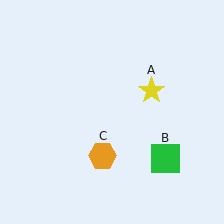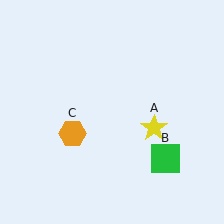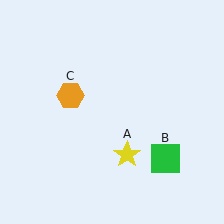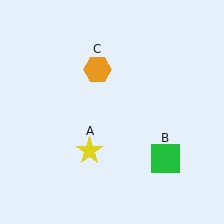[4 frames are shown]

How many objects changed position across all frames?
2 objects changed position: yellow star (object A), orange hexagon (object C).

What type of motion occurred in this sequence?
The yellow star (object A), orange hexagon (object C) rotated clockwise around the center of the scene.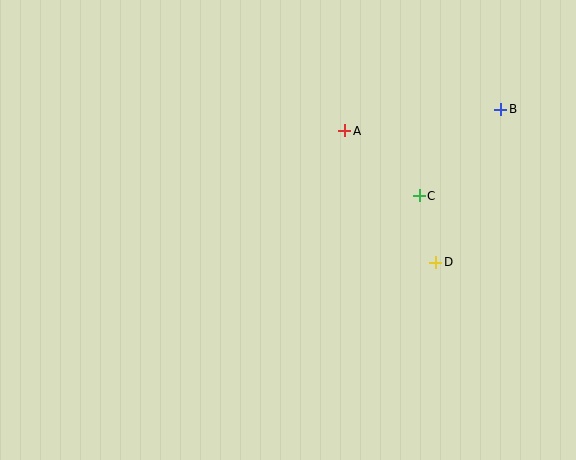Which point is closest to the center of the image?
Point A at (345, 131) is closest to the center.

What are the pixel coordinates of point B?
Point B is at (501, 109).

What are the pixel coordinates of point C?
Point C is at (419, 196).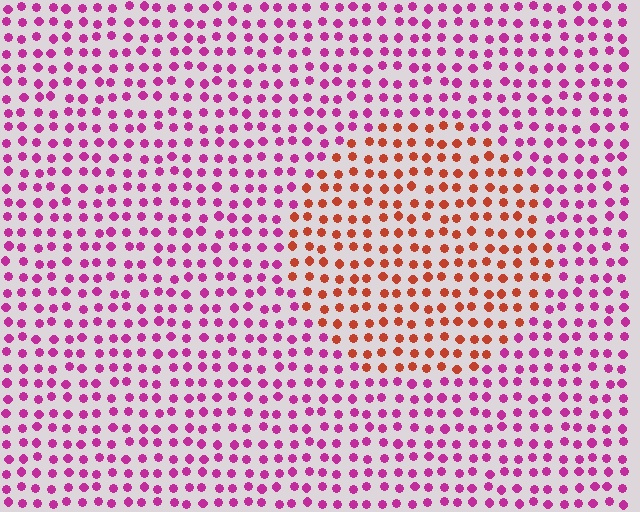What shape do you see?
I see a circle.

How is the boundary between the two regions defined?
The boundary is defined purely by a slight shift in hue (about 53 degrees). Spacing, size, and orientation are identical on both sides.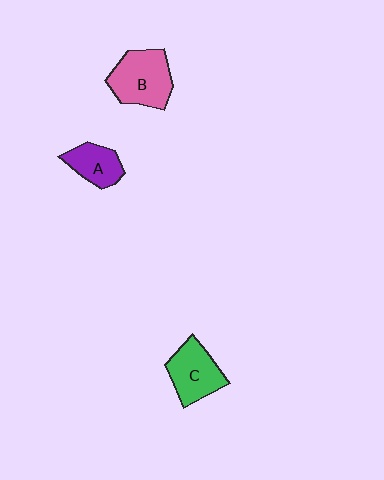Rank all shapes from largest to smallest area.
From largest to smallest: B (pink), C (green), A (purple).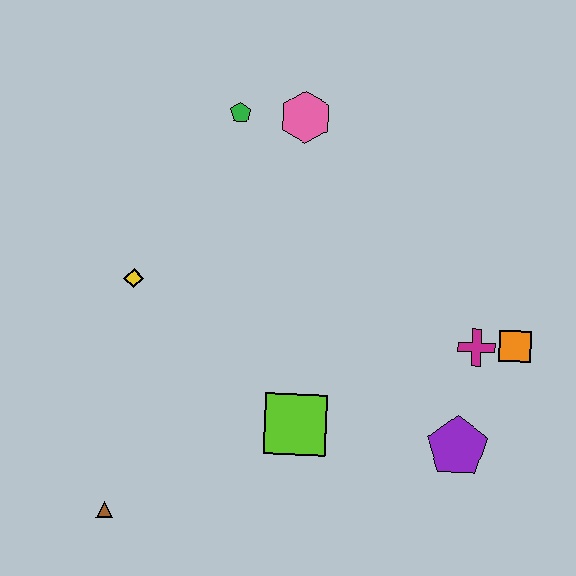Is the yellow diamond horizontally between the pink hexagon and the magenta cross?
No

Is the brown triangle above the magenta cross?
No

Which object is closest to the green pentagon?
The pink hexagon is closest to the green pentagon.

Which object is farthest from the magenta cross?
The brown triangle is farthest from the magenta cross.